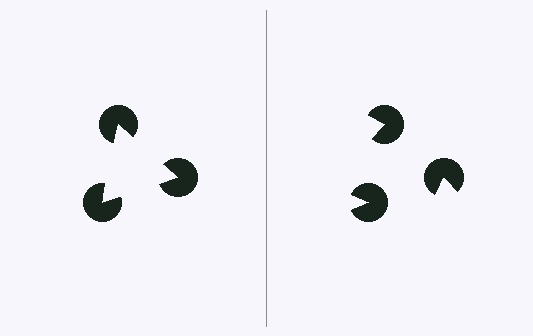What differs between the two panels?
The pac-man discs are positioned identically on both sides; only the wedge orientations differ. On the left they align to a triangle; on the right they are misaligned.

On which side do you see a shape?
An illusory triangle appears on the left side. On the right side the wedge cuts are rotated, so no coherent shape forms.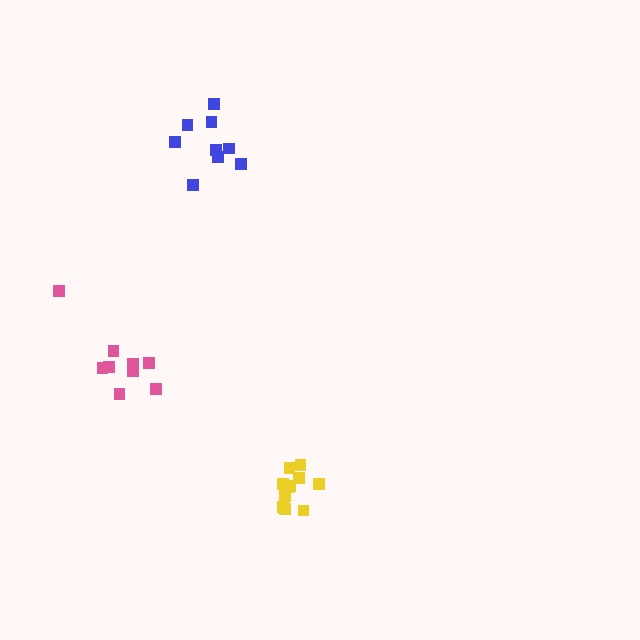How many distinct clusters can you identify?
There are 3 distinct clusters.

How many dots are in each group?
Group 1: 9 dots, Group 2: 9 dots, Group 3: 11 dots (29 total).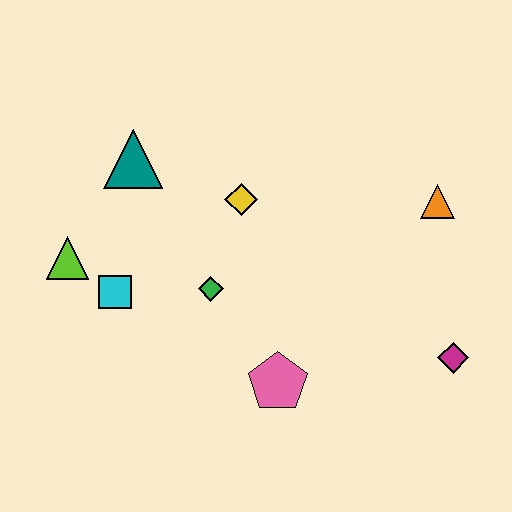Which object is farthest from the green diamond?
The magenta diamond is farthest from the green diamond.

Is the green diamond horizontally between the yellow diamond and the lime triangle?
Yes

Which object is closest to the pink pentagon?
The green diamond is closest to the pink pentagon.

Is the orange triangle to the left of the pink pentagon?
No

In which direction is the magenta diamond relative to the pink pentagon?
The magenta diamond is to the right of the pink pentagon.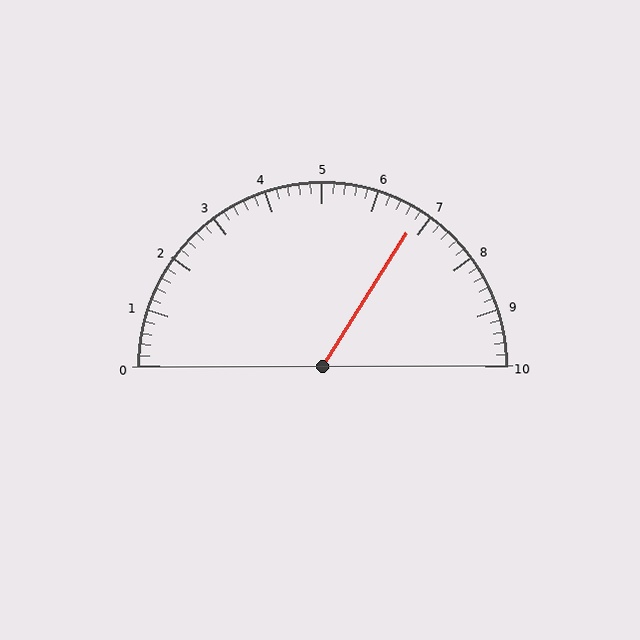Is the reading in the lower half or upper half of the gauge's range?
The reading is in the upper half of the range (0 to 10).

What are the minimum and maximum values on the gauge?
The gauge ranges from 0 to 10.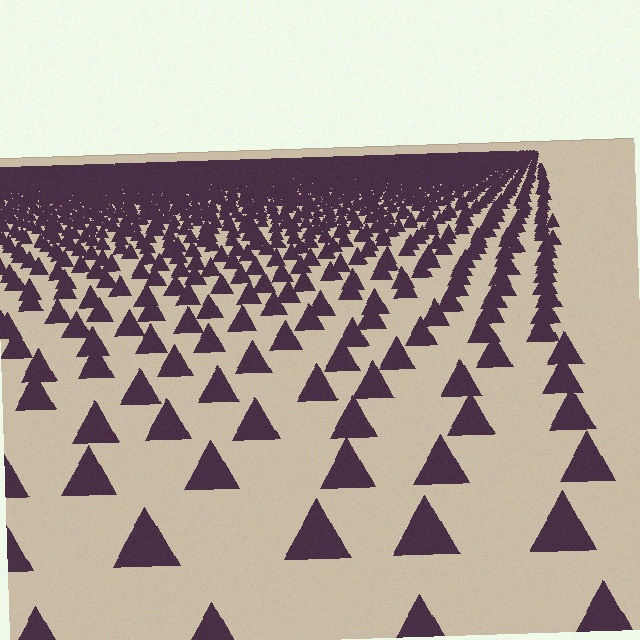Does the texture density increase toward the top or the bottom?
Density increases toward the top.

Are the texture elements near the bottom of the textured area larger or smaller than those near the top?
Larger. Near the bottom, elements are closer to the viewer and appear at a bigger on-screen size.